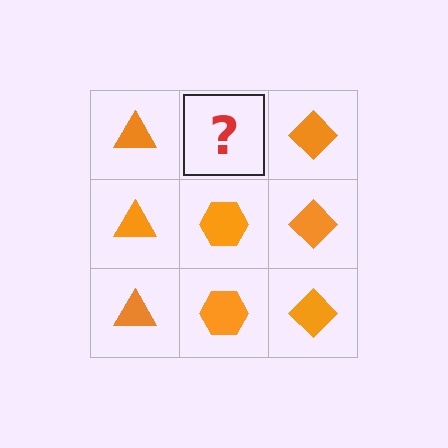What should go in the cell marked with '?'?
The missing cell should contain an orange hexagon.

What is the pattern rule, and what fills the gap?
The rule is that each column has a consistent shape. The gap should be filled with an orange hexagon.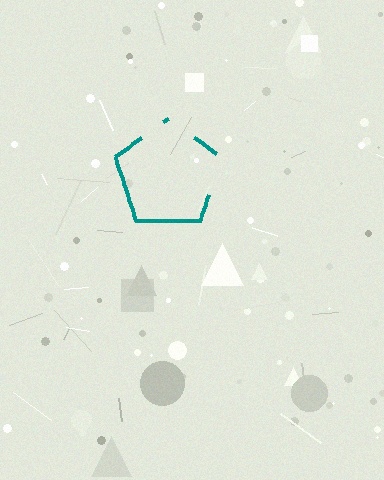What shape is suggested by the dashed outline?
The dashed outline suggests a pentagon.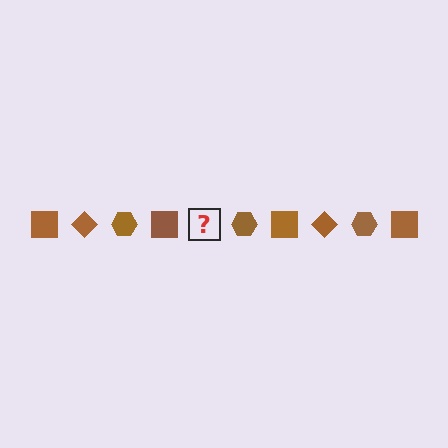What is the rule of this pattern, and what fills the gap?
The rule is that the pattern cycles through square, diamond, hexagon shapes in brown. The gap should be filled with a brown diamond.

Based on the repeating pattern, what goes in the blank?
The blank should be a brown diamond.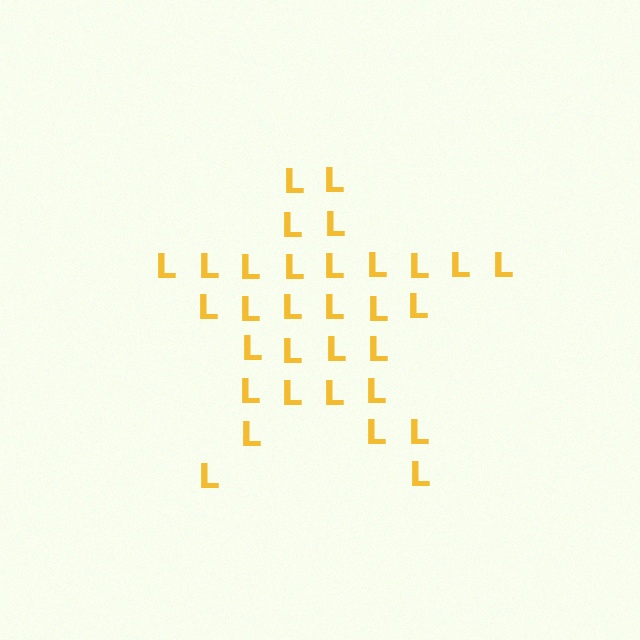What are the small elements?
The small elements are letter L's.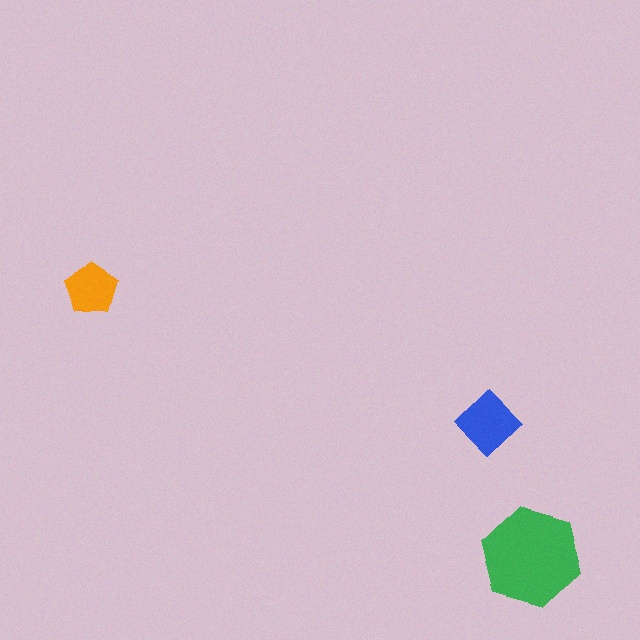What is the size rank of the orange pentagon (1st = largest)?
3rd.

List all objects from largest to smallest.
The green hexagon, the blue diamond, the orange pentagon.